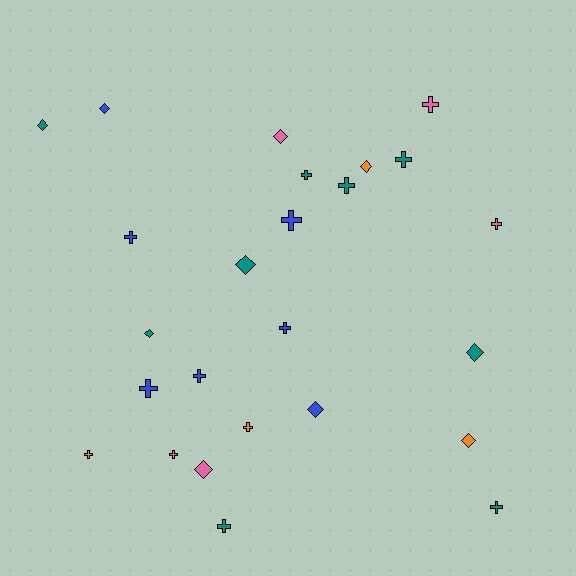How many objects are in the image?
There are 25 objects.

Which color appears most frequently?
Teal, with 9 objects.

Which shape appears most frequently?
Cross, with 15 objects.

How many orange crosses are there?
There are 2 orange crosses.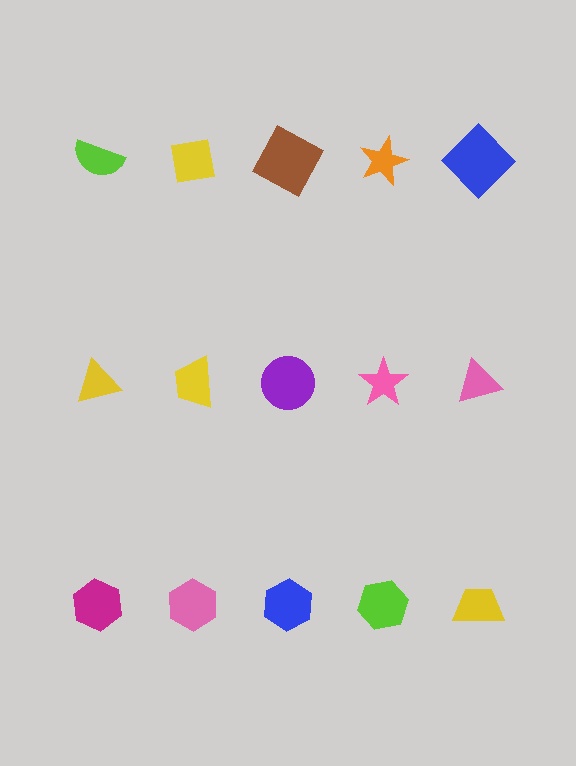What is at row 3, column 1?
A magenta hexagon.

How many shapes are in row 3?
5 shapes.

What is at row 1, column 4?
An orange star.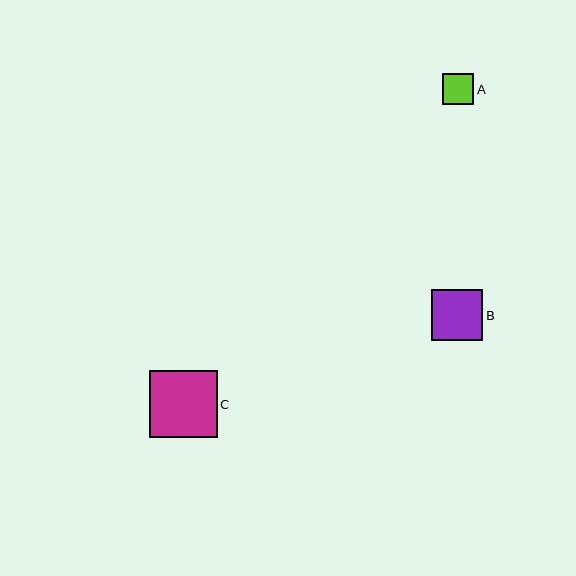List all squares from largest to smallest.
From largest to smallest: C, B, A.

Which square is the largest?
Square C is the largest with a size of approximately 67 pixels.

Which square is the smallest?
Square A is the smallest with a size of approximately 31 pixels.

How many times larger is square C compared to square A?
Square C is approximately 2.2 times the size of square A.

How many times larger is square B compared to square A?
Square B is approximately 1.6 times the size of square A.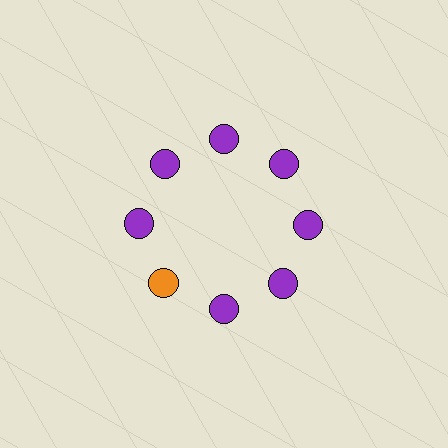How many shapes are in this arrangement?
There are 8 shapes arranged in a ring pattern.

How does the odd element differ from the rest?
It has a different color: orange instead of purple.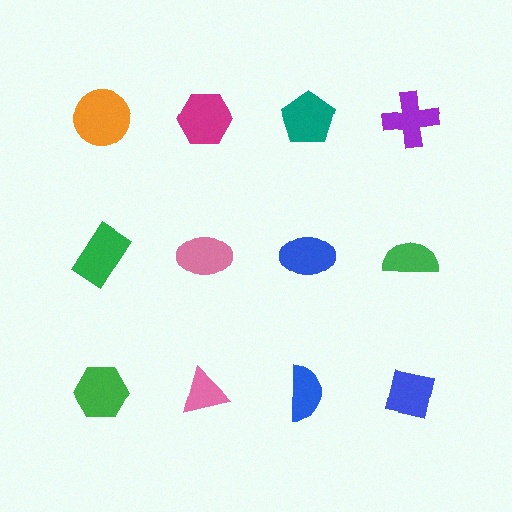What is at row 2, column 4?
A green semicircle.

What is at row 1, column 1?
An orange circle.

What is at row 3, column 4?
A blue square.